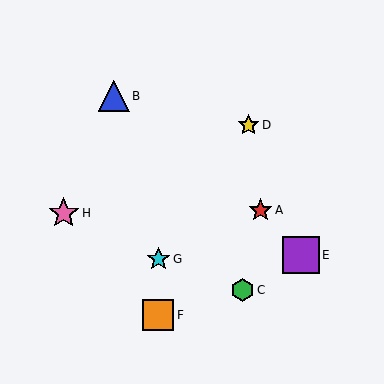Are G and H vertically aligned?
No, G is at x≈158 and H is at x≈64.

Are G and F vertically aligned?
Yes, both are at x≈158.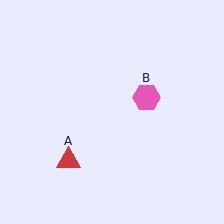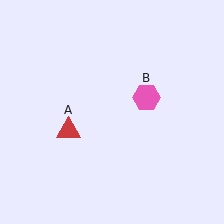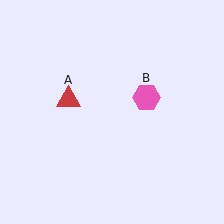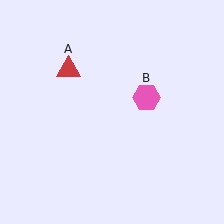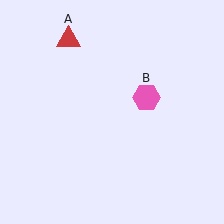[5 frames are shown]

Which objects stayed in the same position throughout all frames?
Pink hexagon (object B) remained stationary.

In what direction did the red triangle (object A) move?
The red triangle (object A) moved up.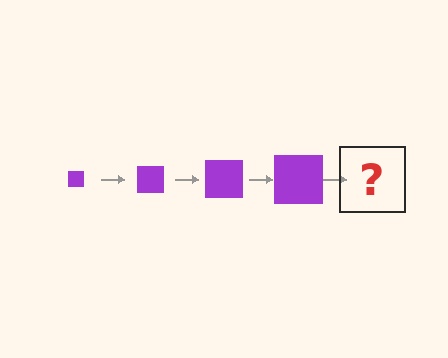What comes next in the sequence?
The next element should be a purple square, larger than the previous one.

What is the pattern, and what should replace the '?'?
The pattern is that the square gets progressively larger each step. The '?' should be a purple square, larger than the previous one.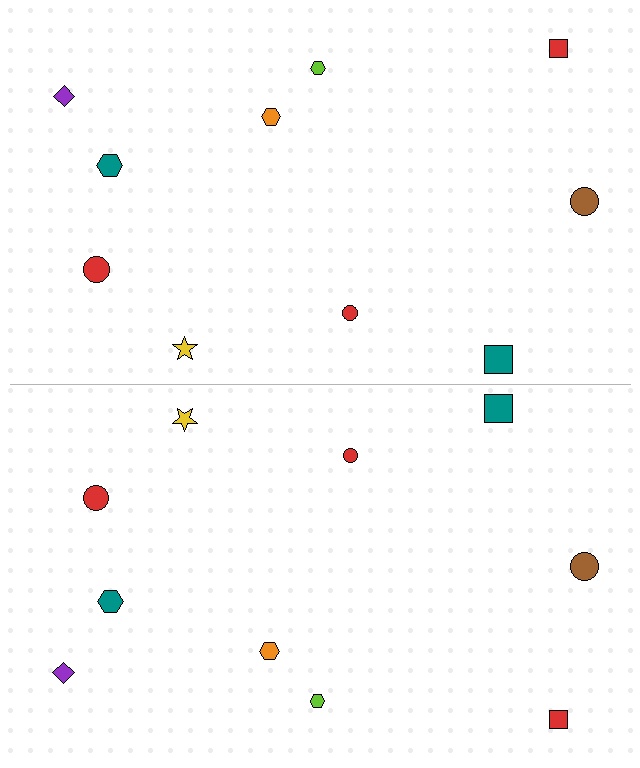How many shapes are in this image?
There are 20 shapes in this image.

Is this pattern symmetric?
Yes, this pattern has bilateral (reflection) symmetry.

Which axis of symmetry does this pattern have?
The pattern has a horizontal axis of symmetry running through the center of the image.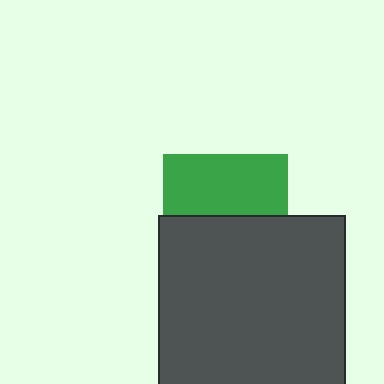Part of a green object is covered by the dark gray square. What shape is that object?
It is a square.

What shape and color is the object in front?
The object in front is a dark gray square.